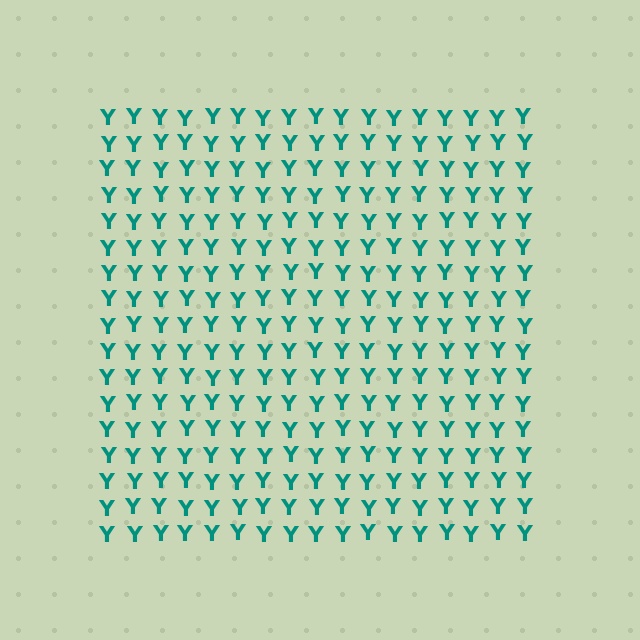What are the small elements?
The small elements are letter Y's.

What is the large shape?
The large shape is a square.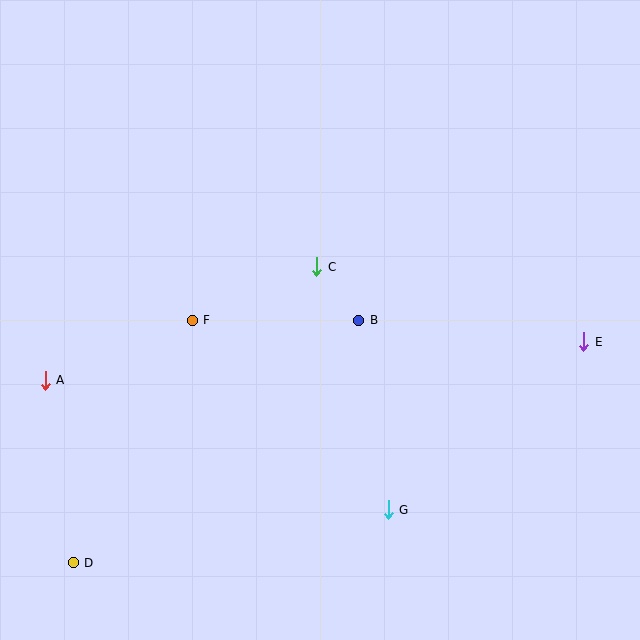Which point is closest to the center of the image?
Point B at (359, 320) is closest to the center.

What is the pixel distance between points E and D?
The distance between E and D is 556 pixels.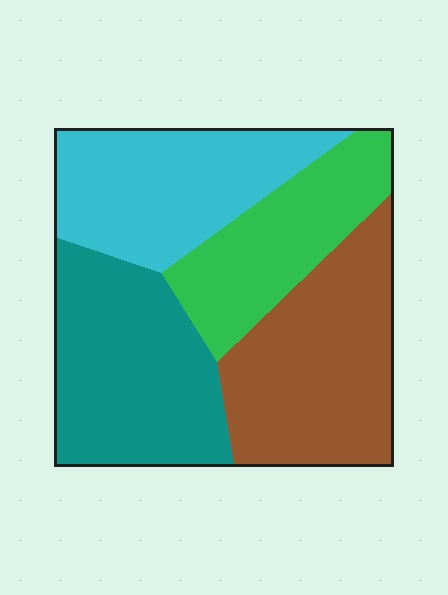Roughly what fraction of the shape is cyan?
Cyan takes up between a sixth and a third of the shape.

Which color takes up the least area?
Green, at roughly 20%.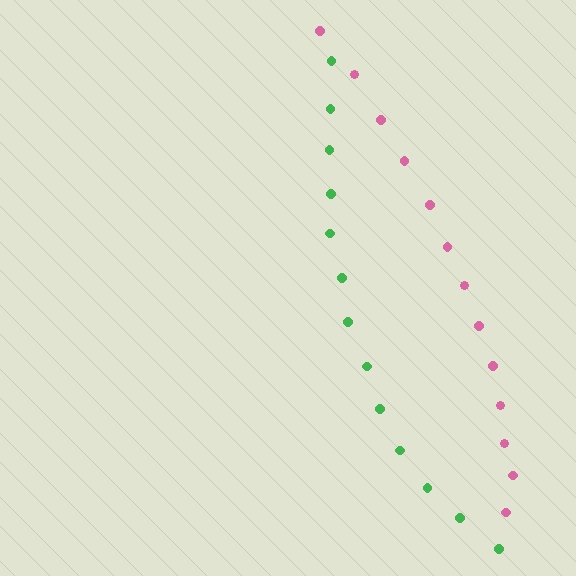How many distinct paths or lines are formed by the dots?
There are 2 distinct paths.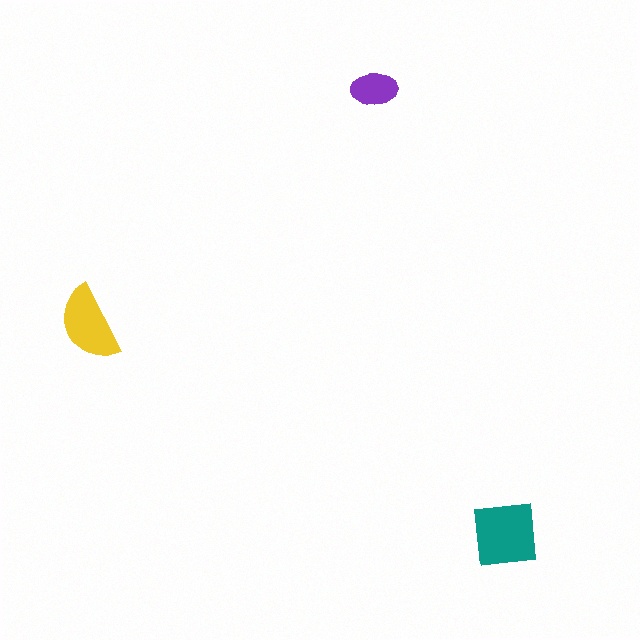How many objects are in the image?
There are 3 objects in the image.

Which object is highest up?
The purple ellipse is topmost.